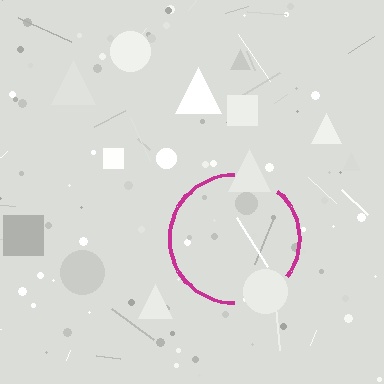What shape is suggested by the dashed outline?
The dashed outline suggests a circle.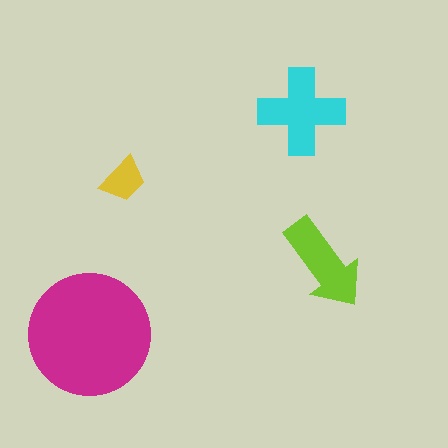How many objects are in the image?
There are 4 objects in the image.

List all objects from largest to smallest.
The magenta circle, the cyan cross, the lime arrow, the yellow trapezoid.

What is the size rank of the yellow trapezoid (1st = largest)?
4th.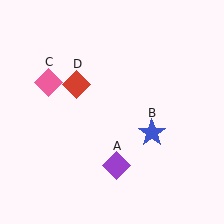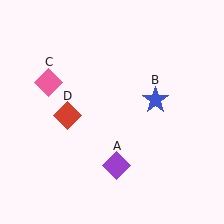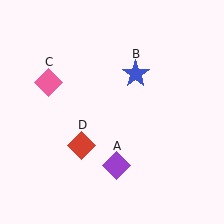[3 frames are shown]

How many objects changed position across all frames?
2 objects changed position: blue star (object B), red diamond (object D).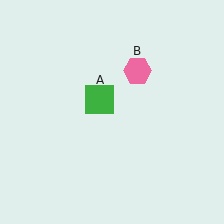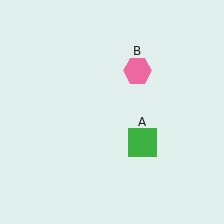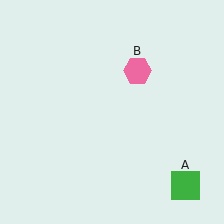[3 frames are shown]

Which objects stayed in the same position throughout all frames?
Pink hexagon (object B) remained stationary.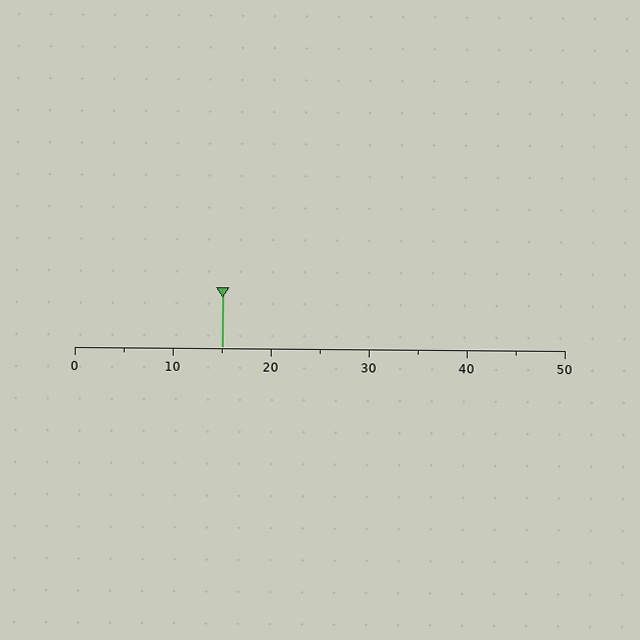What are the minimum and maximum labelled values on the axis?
The axis runs from 0 to 50.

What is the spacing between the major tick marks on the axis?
The major ticks are spaced 10 apart.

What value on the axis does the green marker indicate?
The marker indicates approximately 15.